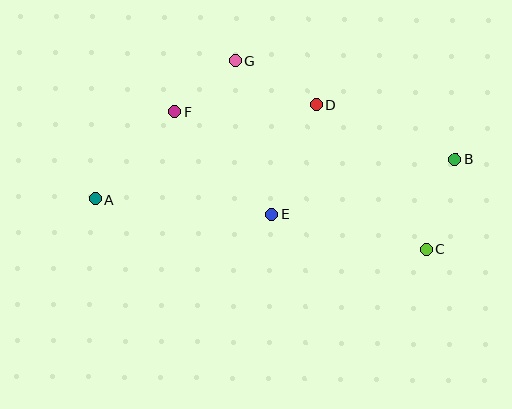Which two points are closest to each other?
Points F and G are closest to each other.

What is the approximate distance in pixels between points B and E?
The distance between B and E is approximately 192 pixels.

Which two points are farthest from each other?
Points A and B are farthest from each other.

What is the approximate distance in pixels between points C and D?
The distance between C and D is approximately 181 pixels.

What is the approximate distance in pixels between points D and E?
The distance between D and E is approximately 119 pixels.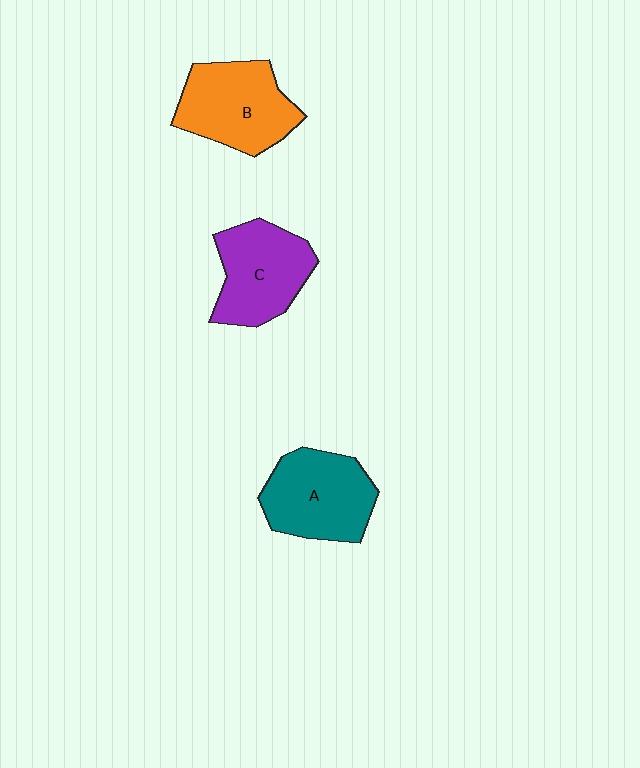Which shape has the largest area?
Shape B (orange).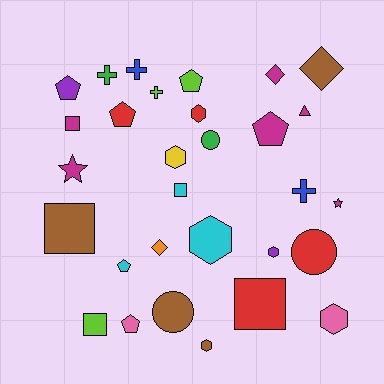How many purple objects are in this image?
There are 2 purple objects.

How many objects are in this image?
There are 30 objects.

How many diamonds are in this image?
There are 3 diamonds.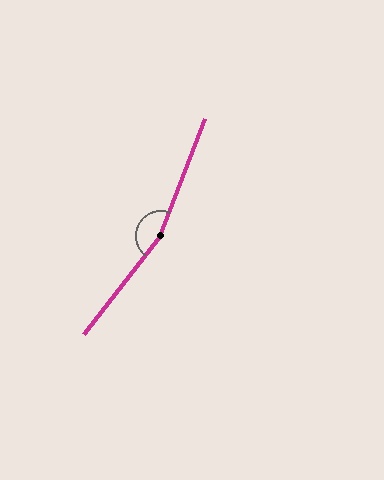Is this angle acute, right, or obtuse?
It is obtuse.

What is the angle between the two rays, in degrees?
Approximately 163 degrees.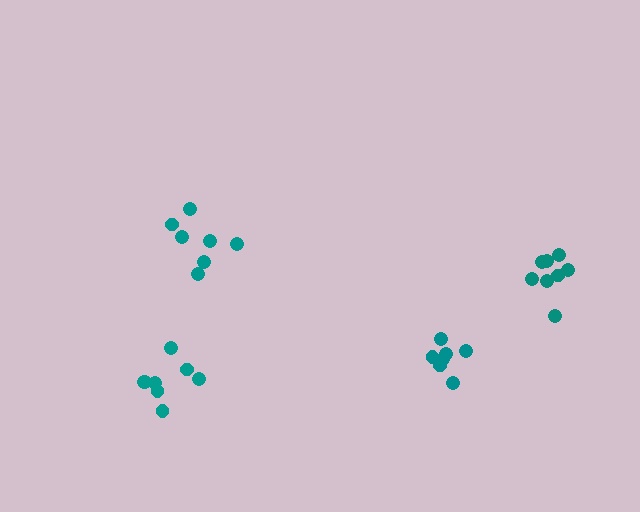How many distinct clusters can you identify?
There are 4 distinct clusters.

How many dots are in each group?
Group 1: 7 dots, Group 2: 8 dots, Group 3: 7 dots, Group 4: 8 dots (30 total).